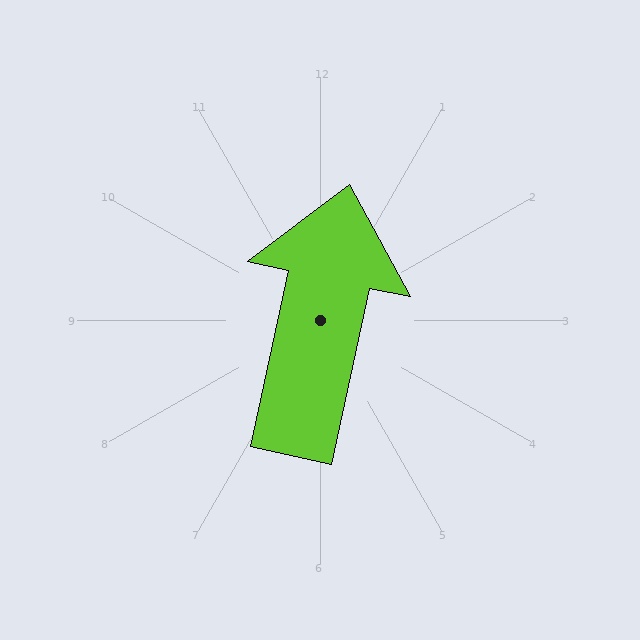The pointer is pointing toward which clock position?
Roughly 12 o'clock.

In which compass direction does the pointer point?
North.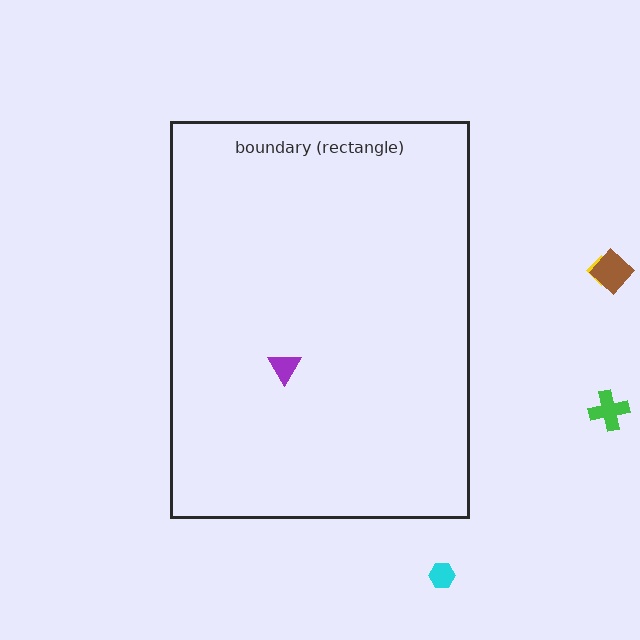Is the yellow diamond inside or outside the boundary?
Outside.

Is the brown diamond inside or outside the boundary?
Outside.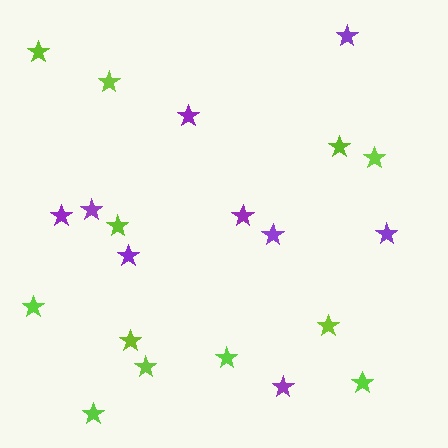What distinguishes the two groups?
There are 2 groups: one group of purple stars (9) and one group of lime stars (12).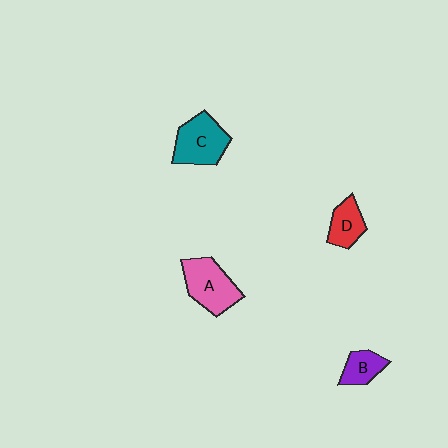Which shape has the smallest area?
Shape B (purple).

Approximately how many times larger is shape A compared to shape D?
Approximately 1.7 times.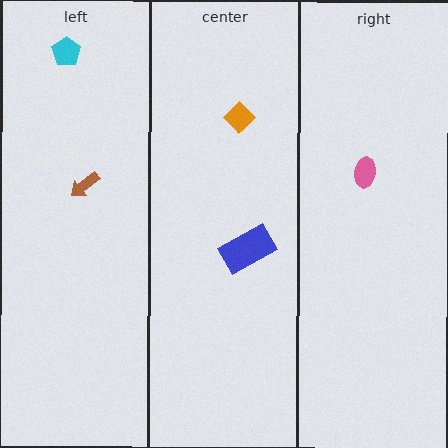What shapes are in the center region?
The blue rectangle, the orange diamond.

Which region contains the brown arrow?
The left region.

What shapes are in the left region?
The brown arrow, the cyan pentagon.